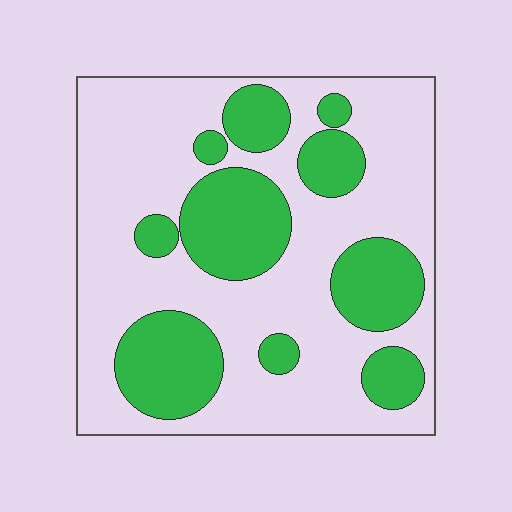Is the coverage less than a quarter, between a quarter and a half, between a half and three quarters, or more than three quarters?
Between a quarter and a half.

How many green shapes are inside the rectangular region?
10.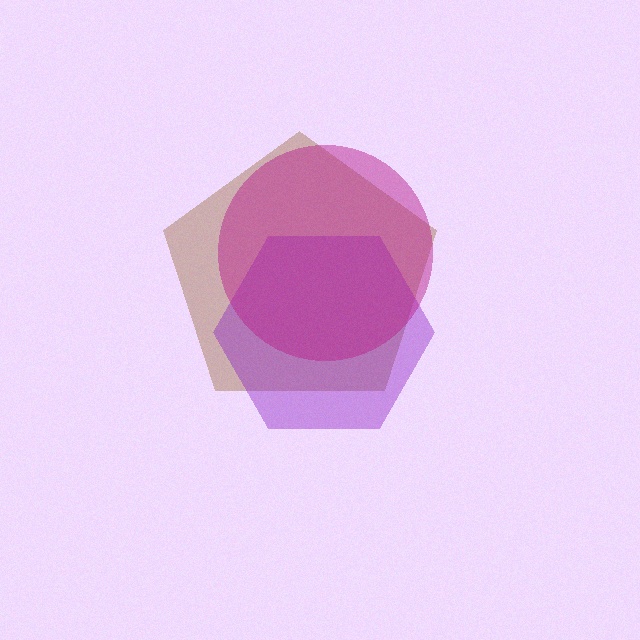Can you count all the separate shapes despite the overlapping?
Yes, there are 3 separate shapes.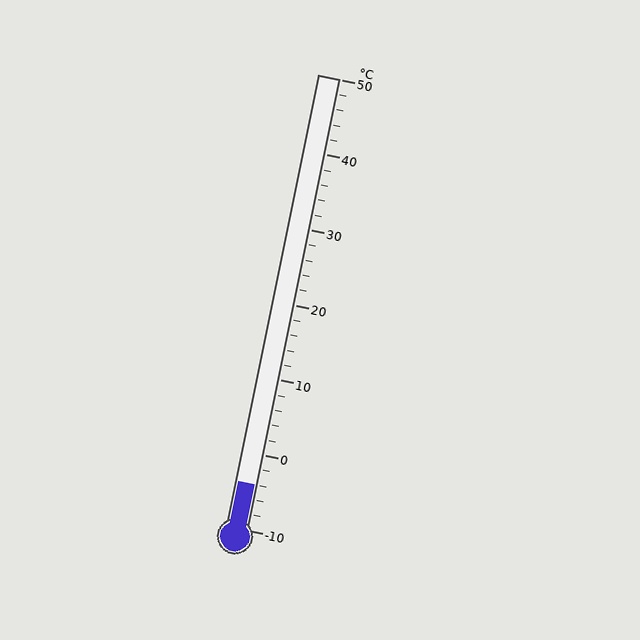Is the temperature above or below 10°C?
The temperature is below 10°C.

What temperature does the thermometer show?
The thermometer shows approximately -4°C.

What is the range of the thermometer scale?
The thermometer scale ranges from -10°C to 50°C.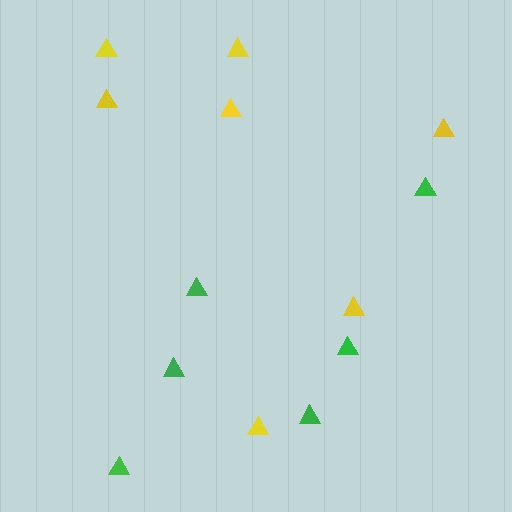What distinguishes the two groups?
There are 2 groups: one group of yellow triangles (7) and one group of green triangles (6).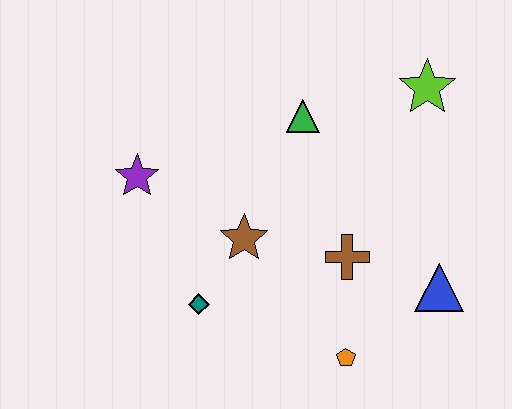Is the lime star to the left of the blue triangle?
Yes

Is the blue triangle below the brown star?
Yes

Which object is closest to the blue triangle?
The brown cross is closest to the blue triangle.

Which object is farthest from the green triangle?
The orange pentagon is farthest from the green triangle.